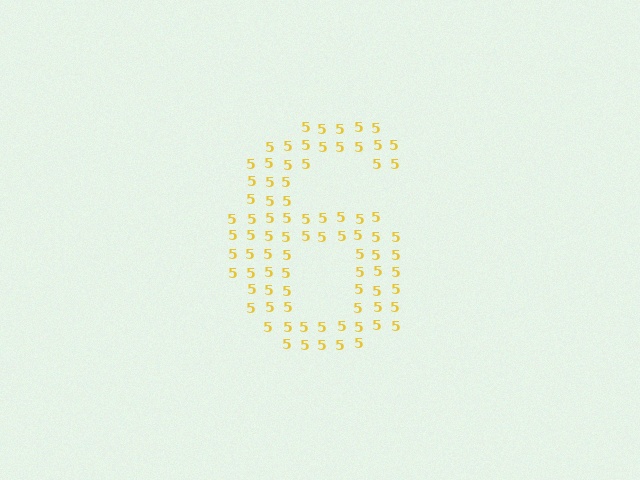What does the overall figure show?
The overall figure shows the digit 6.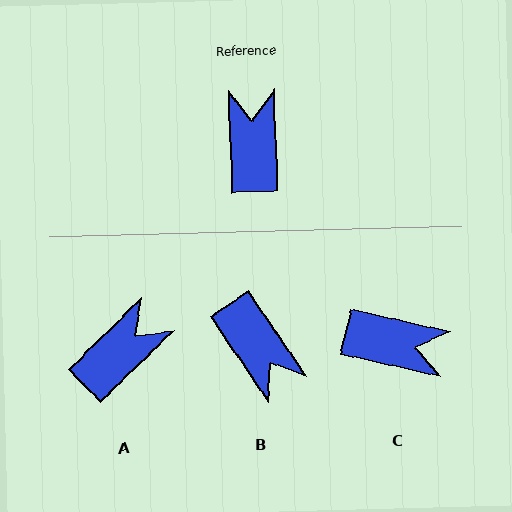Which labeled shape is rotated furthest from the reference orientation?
B, about 148 degrees away.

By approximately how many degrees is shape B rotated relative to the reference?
Approximately 148 degrees clockwise.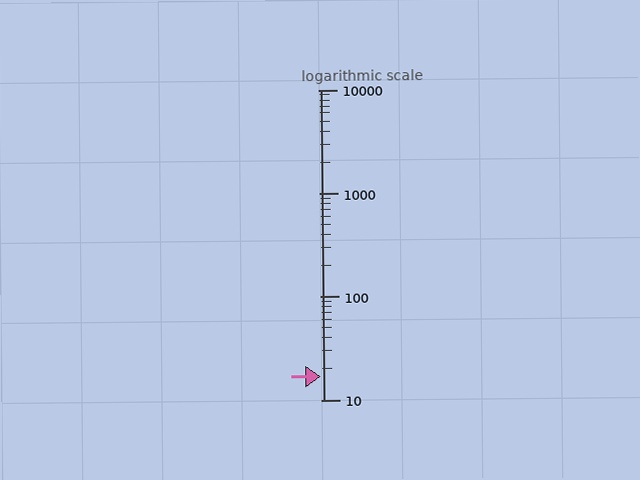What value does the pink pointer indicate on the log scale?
The pointer indicates approximately 17.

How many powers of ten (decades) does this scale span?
The scale spans 3 decades, from 10 to 10000.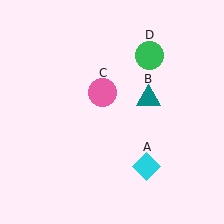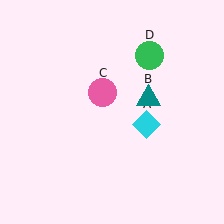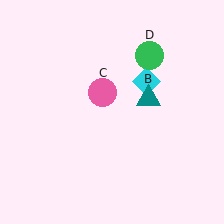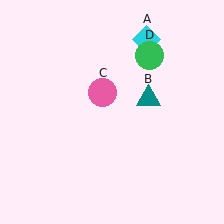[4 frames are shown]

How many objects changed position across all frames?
1 object changed position: cyan diamond (object A).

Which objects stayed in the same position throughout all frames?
Teal triangle (object B) and pink circle (object C) and green circle (object D) remained stationary.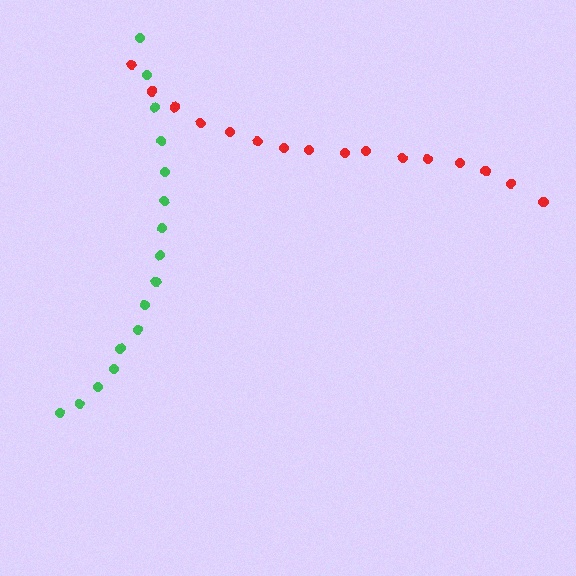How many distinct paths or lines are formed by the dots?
There are 2 distinct paths.